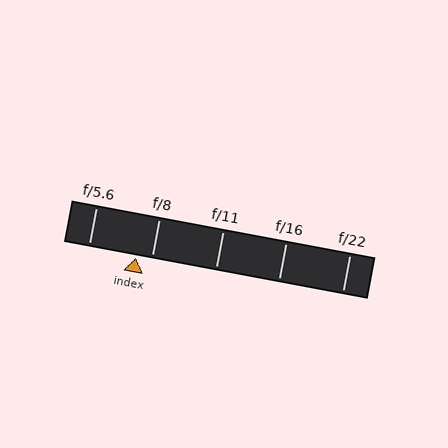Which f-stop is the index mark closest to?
The index mark is closest to f/8.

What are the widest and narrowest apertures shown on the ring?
The widest aperture shown is f/5.6 and the narrowest is f/22.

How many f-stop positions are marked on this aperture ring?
There are 5 f-stop positions marked.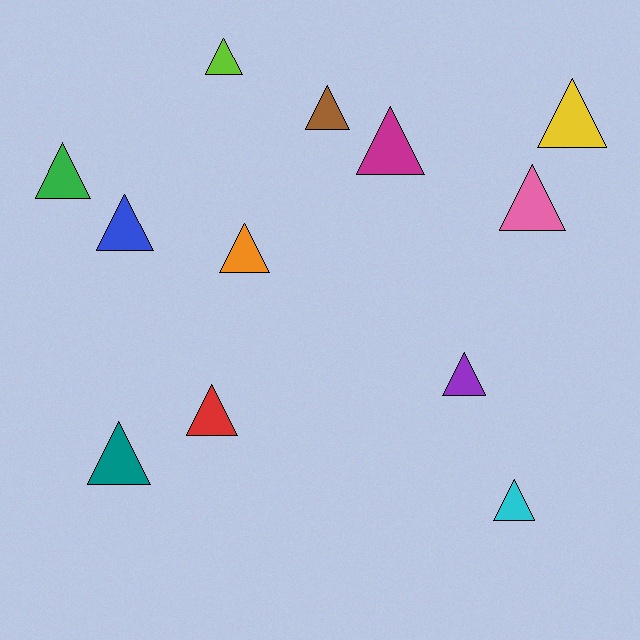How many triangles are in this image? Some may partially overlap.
There are 12 triangles.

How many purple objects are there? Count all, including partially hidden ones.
There is 1 purple object.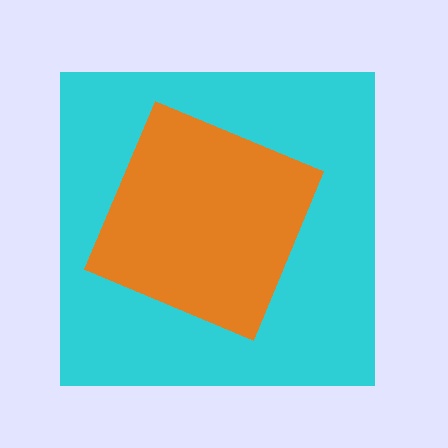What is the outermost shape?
The cyan square.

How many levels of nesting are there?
2.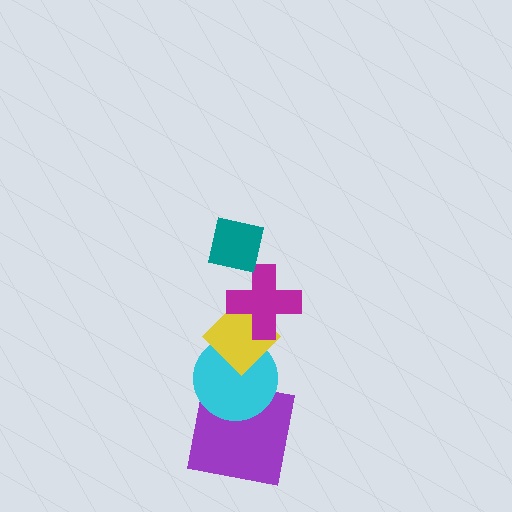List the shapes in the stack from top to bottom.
From top to bottom: the teal square, the magenta cross, the yellow diamond, the cyan circle, the purple square.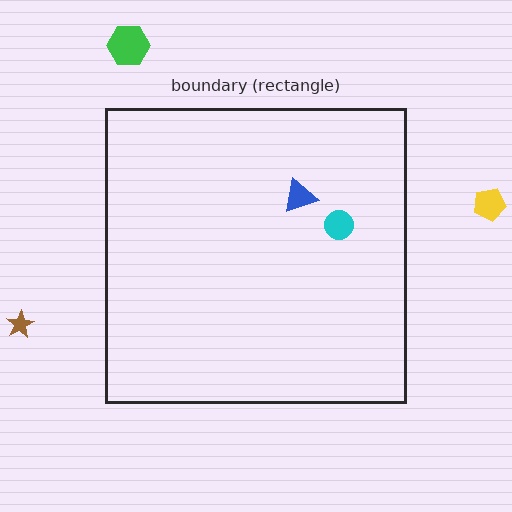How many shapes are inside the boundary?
2 inside, 3 outside.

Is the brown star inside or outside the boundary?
Outside.